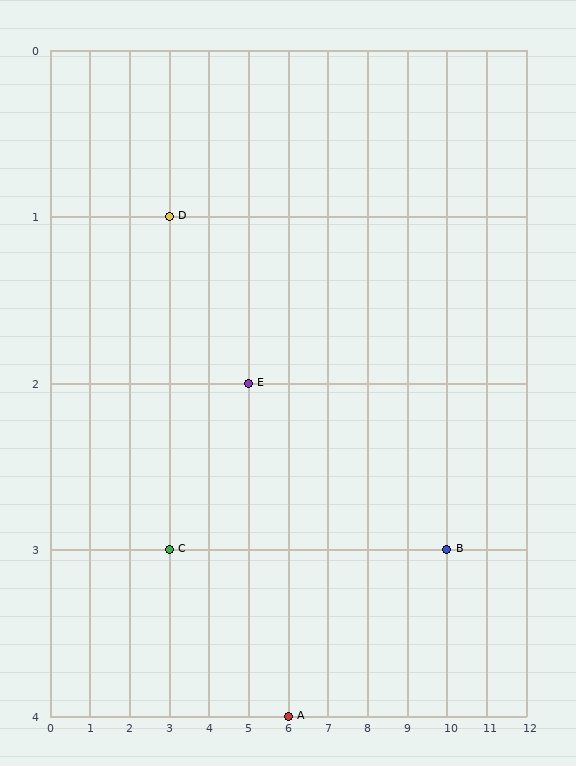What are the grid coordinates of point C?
Point C is at grid coordinates (3, 3).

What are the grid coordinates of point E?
Point E is at grid coordinates (5, 2).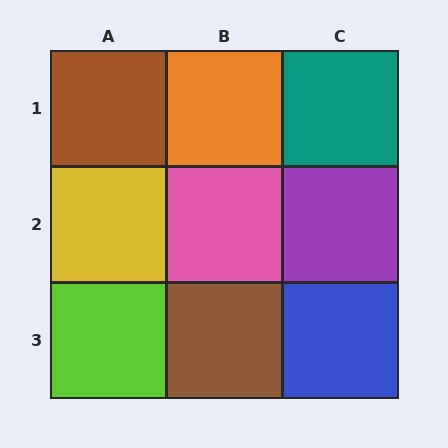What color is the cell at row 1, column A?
Brown.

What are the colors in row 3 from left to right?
Lime, brown, blue.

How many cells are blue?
1 cell is blue.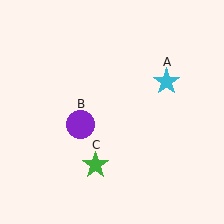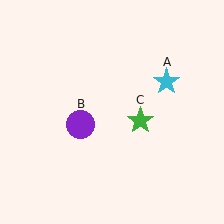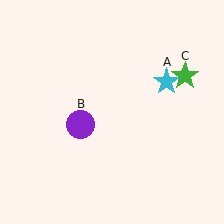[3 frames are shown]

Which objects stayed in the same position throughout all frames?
Cyan star (object A) and purple circle (object B) remained stationary.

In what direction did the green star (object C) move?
The green star (object C) moved up and to the right.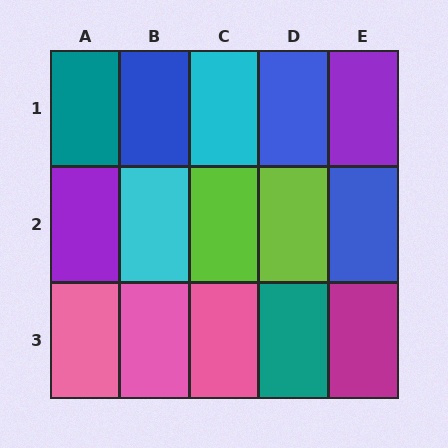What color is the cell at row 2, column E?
Blue.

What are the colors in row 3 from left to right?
Pink, pink, pink, teal, magenta.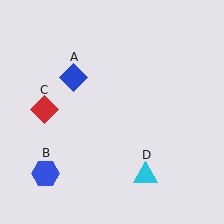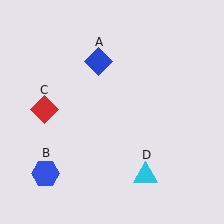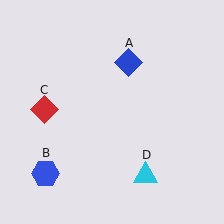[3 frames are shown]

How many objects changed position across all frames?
1 object changed position: blue diamond (object A).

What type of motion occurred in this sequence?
The blue diamond (object A) rotated clockwise around the center of the scene.